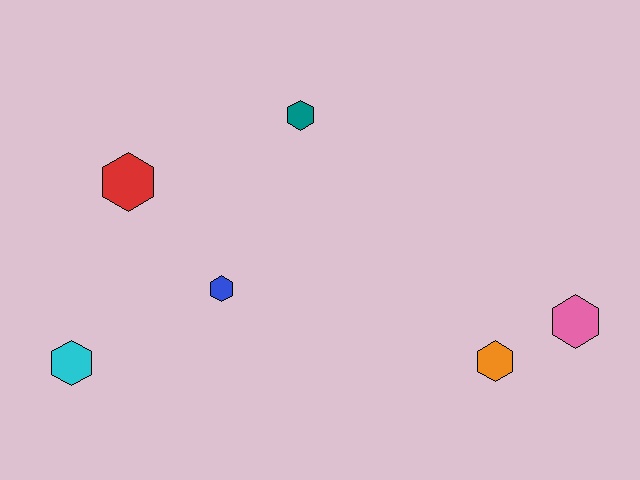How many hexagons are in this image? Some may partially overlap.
There are 6 hexagons.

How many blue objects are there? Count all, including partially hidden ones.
There is 1 blue object.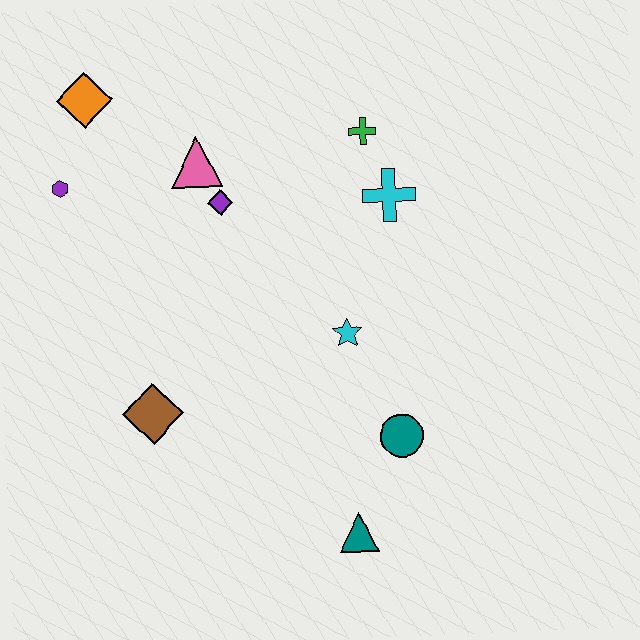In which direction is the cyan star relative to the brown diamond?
The cyan star is to the right of the brown diamond.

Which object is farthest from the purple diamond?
The teal triangle is farthest from the purple diamond.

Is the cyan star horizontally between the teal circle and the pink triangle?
Yes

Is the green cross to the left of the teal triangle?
No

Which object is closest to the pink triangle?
The purple diamond is closest to the pink triangle.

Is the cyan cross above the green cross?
No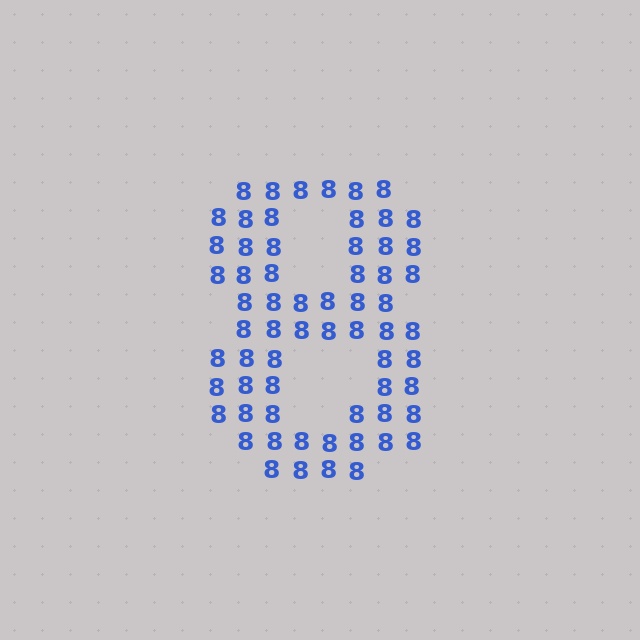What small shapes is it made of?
It is made of small digit 8's.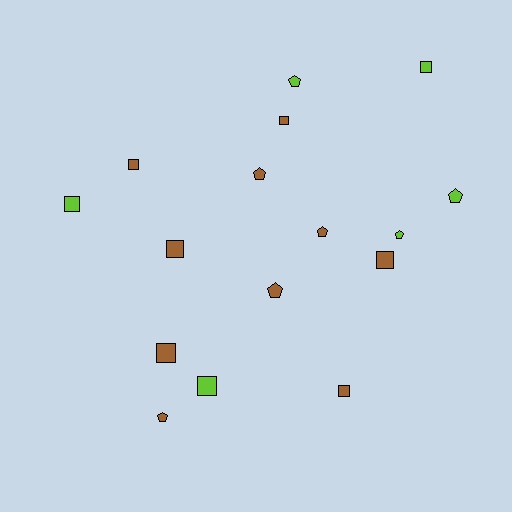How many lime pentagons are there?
There are 3 lime pentagons.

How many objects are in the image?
There are 16 objects.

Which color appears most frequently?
Brown, with 10 objects.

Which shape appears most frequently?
Square, with 9 objects.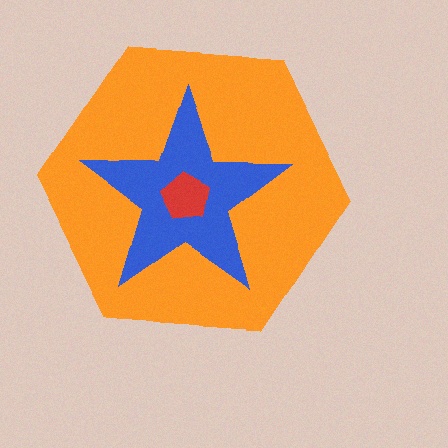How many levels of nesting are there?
3.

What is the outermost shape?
The orange hexagon.